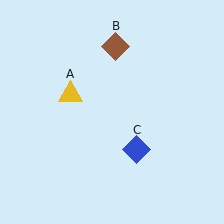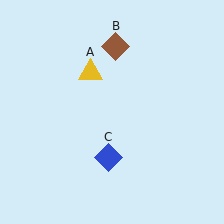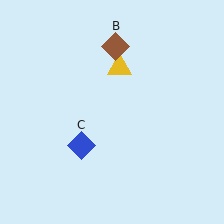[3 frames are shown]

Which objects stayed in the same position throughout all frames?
Brown diamond (object B) remained stationary.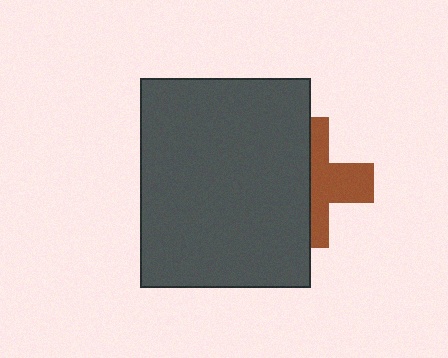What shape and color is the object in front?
The object in front is a dark gray rectangle.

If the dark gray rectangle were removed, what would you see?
You would see the complete brown cross.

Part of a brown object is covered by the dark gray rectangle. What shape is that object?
It is a cross.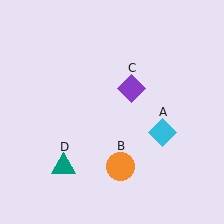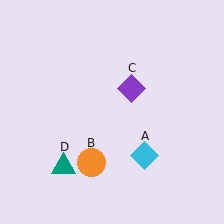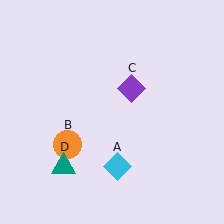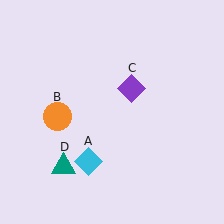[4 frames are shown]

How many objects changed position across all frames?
2 objects changed position: cyan diamond (object A), orange circle (object B).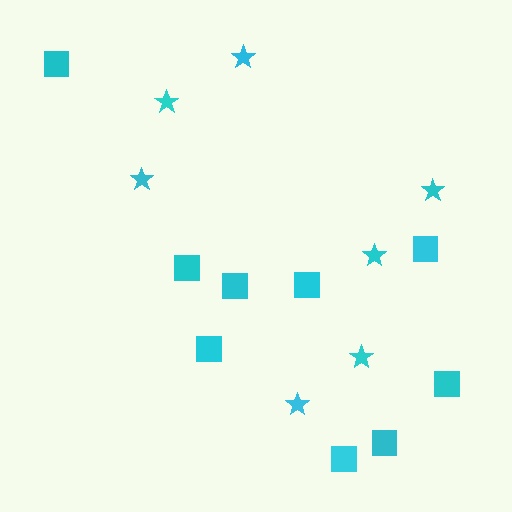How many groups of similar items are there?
There are 2 groups: one group of stars (7) and one group of squares (9).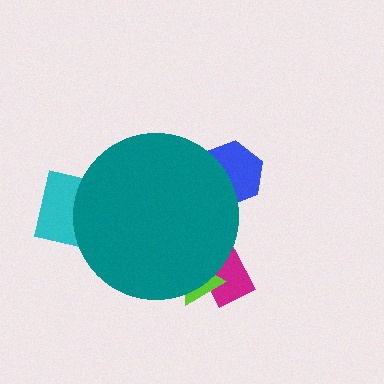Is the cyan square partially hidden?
Yes, the cyan square is partially hidden behind the teal circle.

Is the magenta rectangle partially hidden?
Yes, the magenta rectangle is partially hidden behind the teal circle.